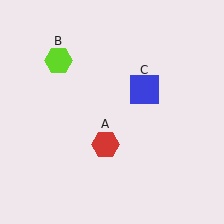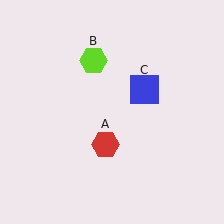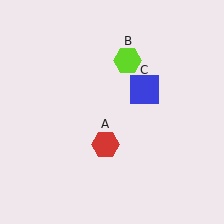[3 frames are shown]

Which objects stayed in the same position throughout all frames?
Red hexagon (object A) and blue square (object C) remained stationary.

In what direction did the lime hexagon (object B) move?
The lime hexagon (object B) moved right.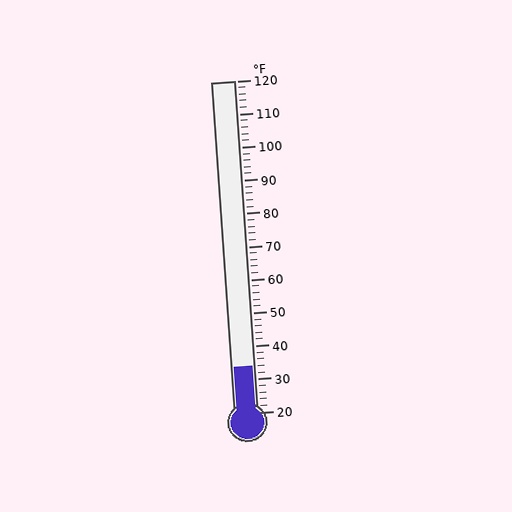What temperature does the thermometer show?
The thermometer shows approximately 34°F.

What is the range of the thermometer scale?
The thermometer scale ranges from 20°F to 120°F.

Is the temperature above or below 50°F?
The temperature is below 50°F.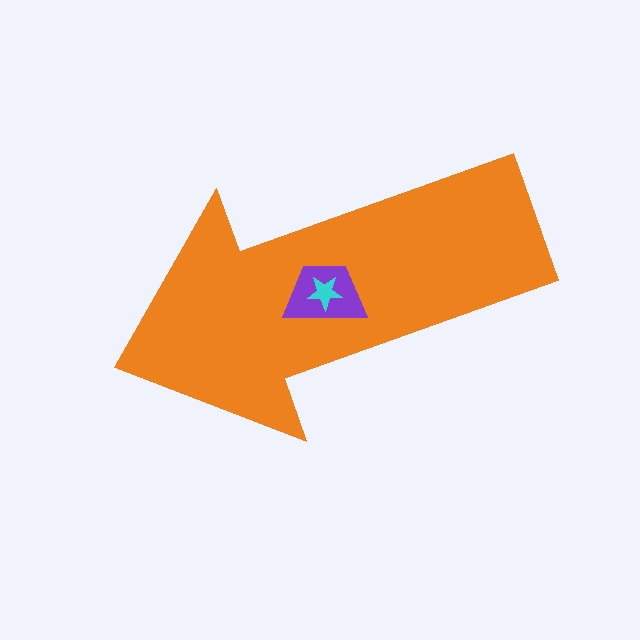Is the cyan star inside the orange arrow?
Yes.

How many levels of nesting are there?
3.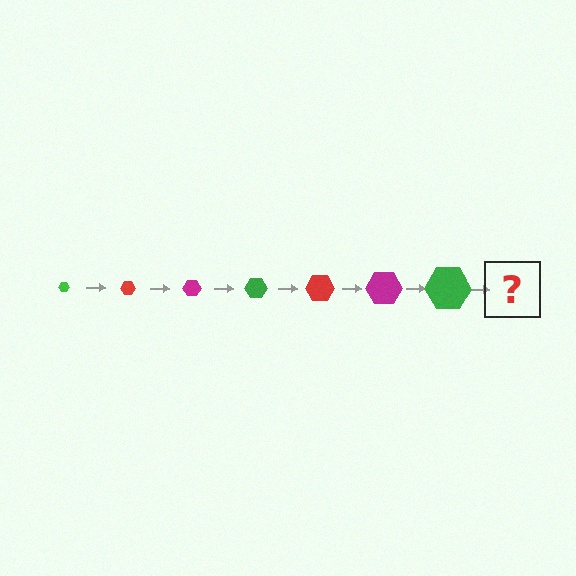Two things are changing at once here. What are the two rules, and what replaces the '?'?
The two rules are that the hexagon grows larger each step and the color cycles through green, red, and magenta. The '?' should be a red hexagon, larger than the previous one.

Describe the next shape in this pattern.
It should be a red hexagon, larger than the previous one.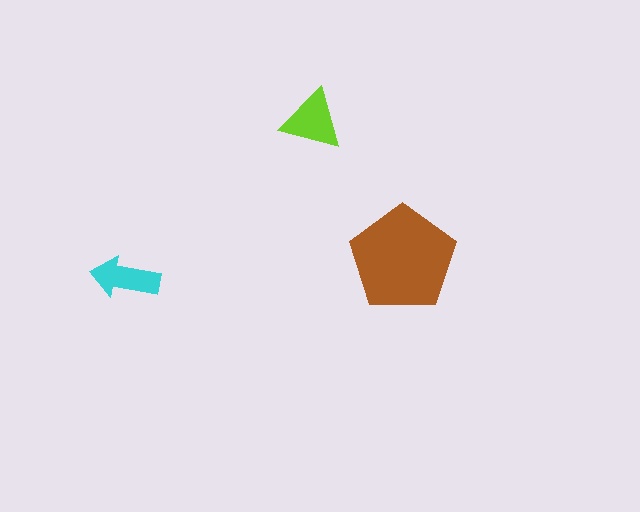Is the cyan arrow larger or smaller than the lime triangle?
Smaller.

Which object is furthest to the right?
The brown pentagon is rightmost.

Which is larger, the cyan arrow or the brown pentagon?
The brown pentagon.